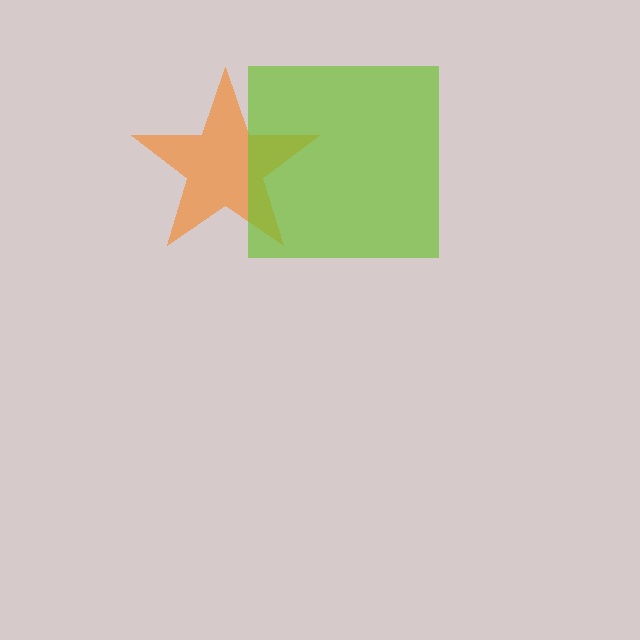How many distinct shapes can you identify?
There are 2 distinct shapes: an orange star, a lime square.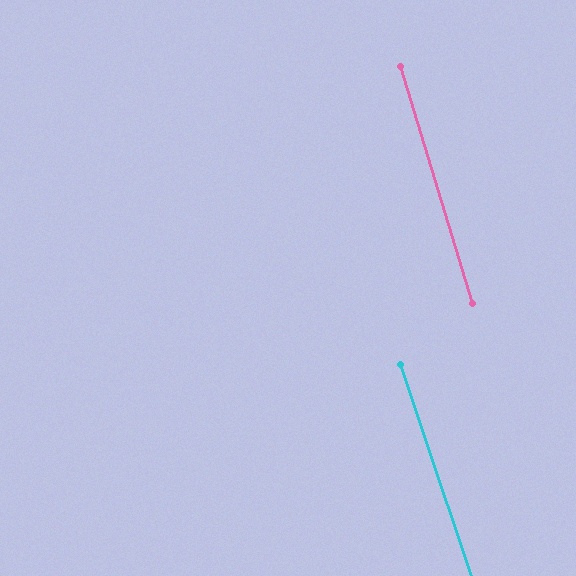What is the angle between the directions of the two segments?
Approximately 2 degrees.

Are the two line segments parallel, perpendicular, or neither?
Parallel — their directions differ by only 1.8°.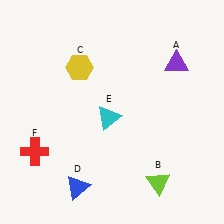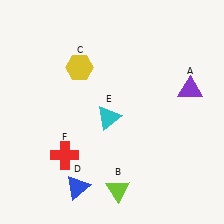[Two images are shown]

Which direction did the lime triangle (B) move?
The lime triangle (B) moved left.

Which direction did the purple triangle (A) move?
The purple triangle (A) moved down.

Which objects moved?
The objects that moved are: the purple triangle (A), the lime triangle (B), the red cross (F).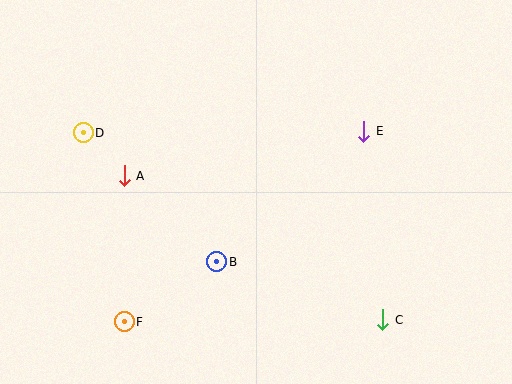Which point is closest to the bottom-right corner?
Point C is closest to the bottom-right corner.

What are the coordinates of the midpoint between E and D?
The midpoint between E and D is at (224, 132).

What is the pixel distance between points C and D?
The distance between C and D is 353 pixels.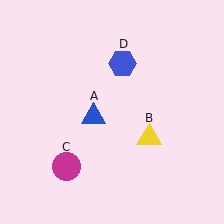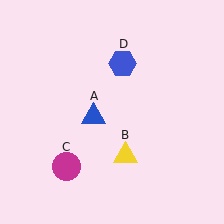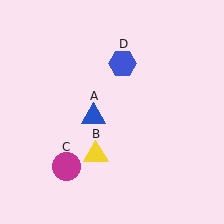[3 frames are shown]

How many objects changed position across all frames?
1 object changed position: yellow triangle (object B).